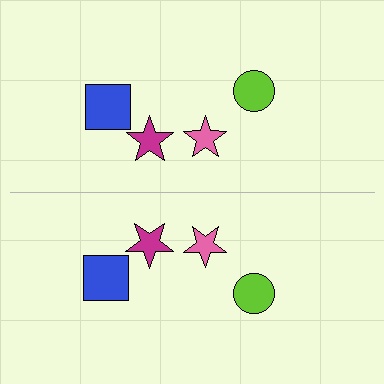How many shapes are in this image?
There are 8 shapes in this image.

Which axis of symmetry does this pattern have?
The pattern has a horizontal axis of symmetry running through the center of the image.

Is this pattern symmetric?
Yes, this pattern has bilateral (reflection) symmetry.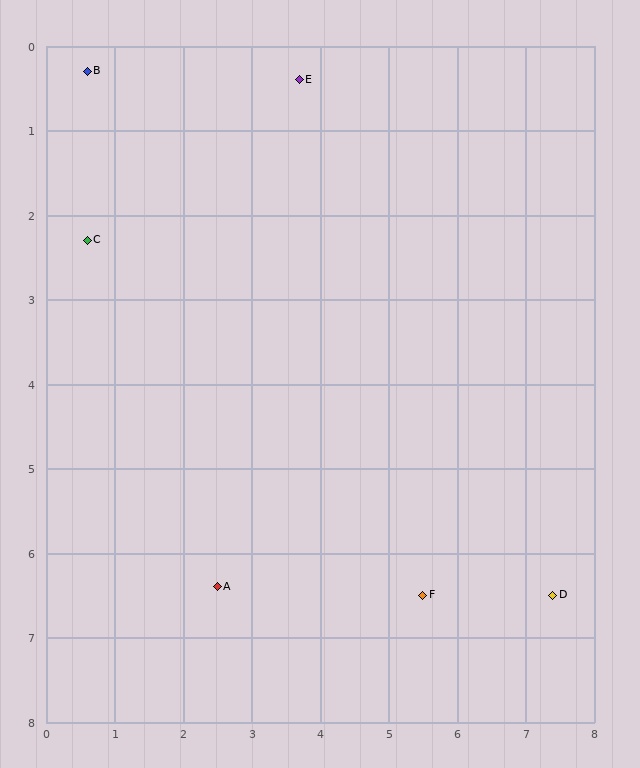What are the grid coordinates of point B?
Point B is at approximately (0.6, 0.3).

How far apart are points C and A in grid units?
Points C and A are about 4.5 grid units apart.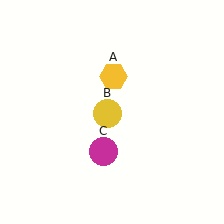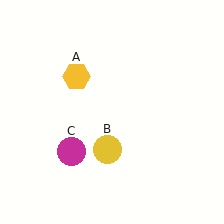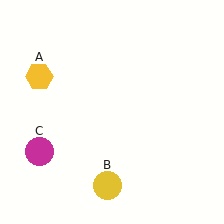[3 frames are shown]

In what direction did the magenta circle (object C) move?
The magenta circle (object C) moved left.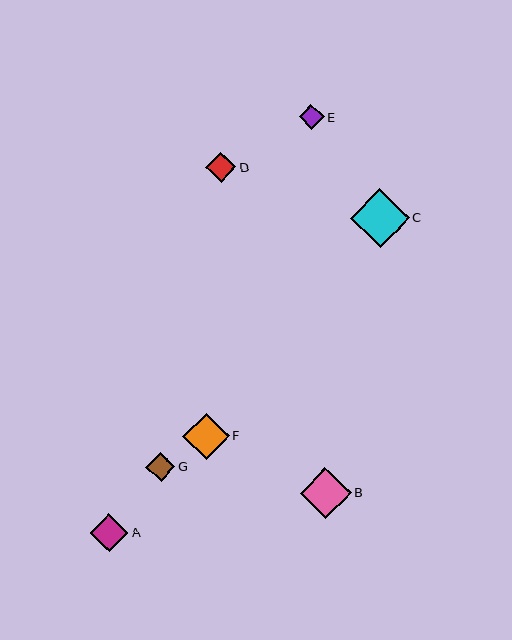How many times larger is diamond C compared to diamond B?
Diamond C is approximately 1.2 times the size of diamond B.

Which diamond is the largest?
Diamond C is the largest with a size of approximately 59 pixels.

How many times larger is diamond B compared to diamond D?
Diamond B is approximately 1.7 times the size of diamond D.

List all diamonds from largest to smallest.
From largest to smallest: C, B, F, A, D, G, E.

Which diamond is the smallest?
Diamond E is the smallest with a size of approximately 25 pixels.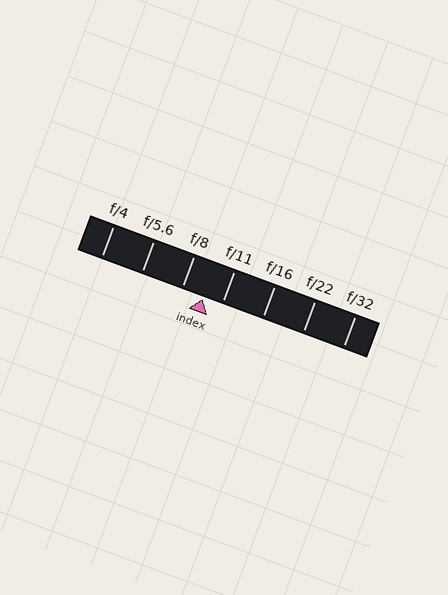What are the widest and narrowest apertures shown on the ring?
The widest aperture shown is f/4 and the narrowest is f/32.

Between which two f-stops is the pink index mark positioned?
The index mark is between f/8 and f/11.